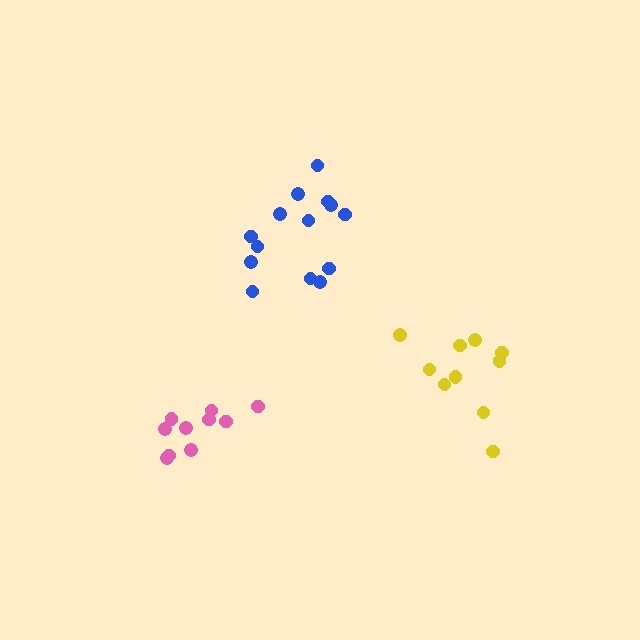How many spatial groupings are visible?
There are 3 spatial groupings.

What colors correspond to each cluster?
The clusters are colored: pink, blue, yellow.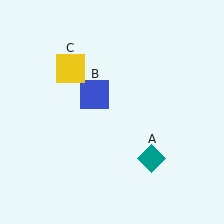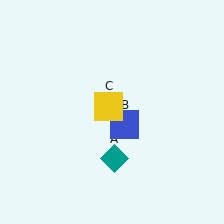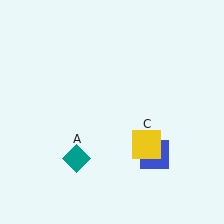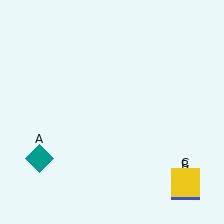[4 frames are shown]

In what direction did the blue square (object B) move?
The blue square (object B) moved down and to the right.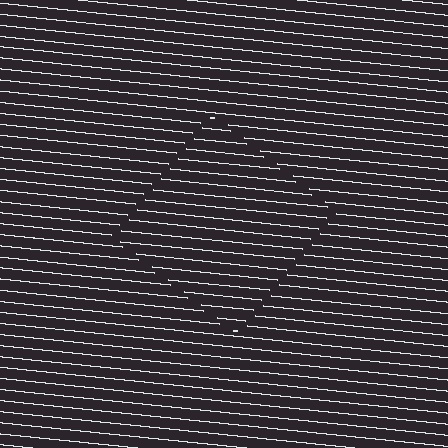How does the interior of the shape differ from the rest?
The interior of the shape contains the same grating, shifted by half a period — the contour is defined by the phase discontinuity where line-ends from the inner and outer gratings abut.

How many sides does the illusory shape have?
4 sides — the line-ends trace a square.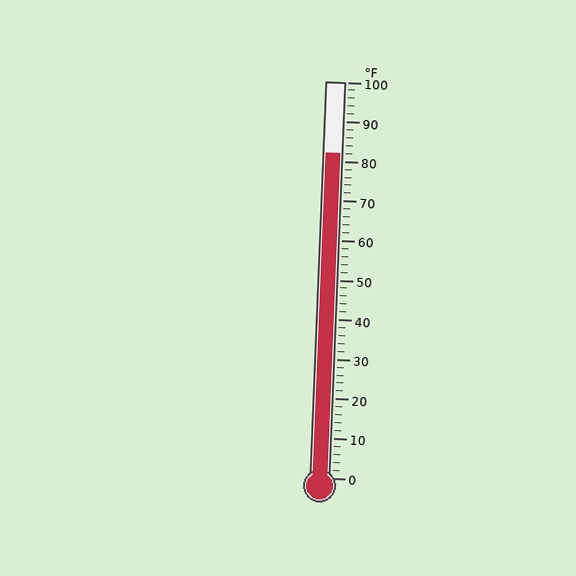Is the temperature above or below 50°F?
The temperature is above 50°F.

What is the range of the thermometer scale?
The thermometer scale ranges from 0°F to 100°F.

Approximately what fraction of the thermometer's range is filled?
The thermometer is filled to approximately 80% of its range.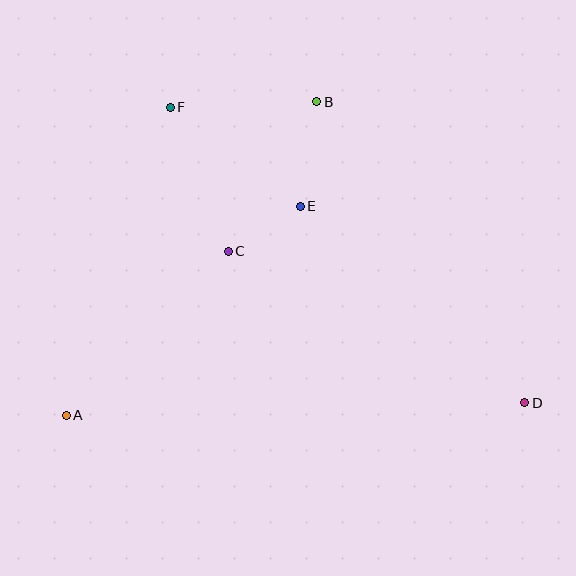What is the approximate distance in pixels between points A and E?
The distance between A and E is approximately 313 pixels.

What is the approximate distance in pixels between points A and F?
The distance between A and F is approximately 325 pixels.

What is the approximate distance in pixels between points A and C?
The distance between A and C is approximately 231 pixels.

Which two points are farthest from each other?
Points D and F are farthest from each other.